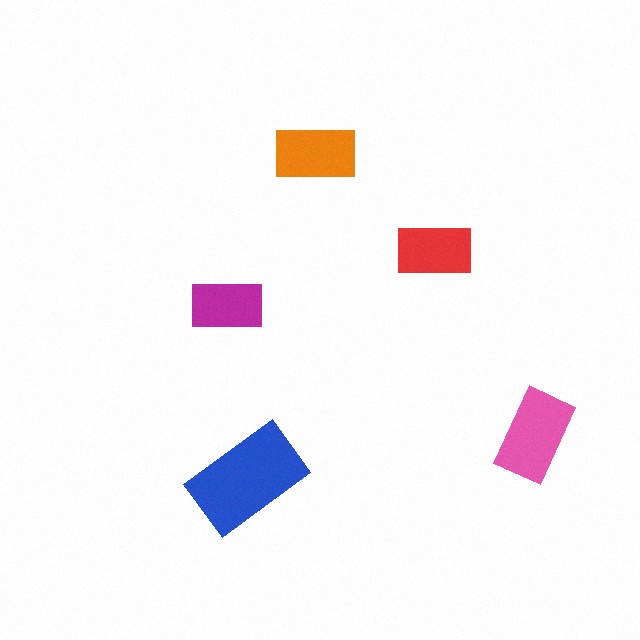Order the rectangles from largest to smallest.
the blue one, the pink one, the orange one, the red one, the magenta one.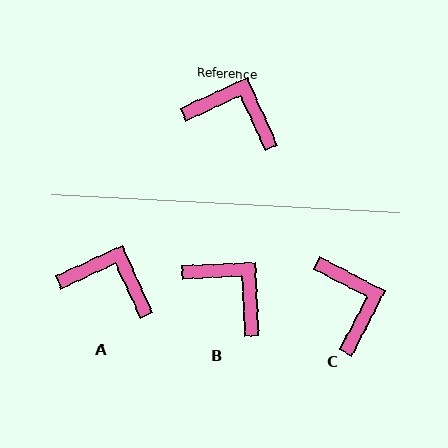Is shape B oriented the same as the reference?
No, it is off by about 22 degrees.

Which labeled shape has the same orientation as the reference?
A.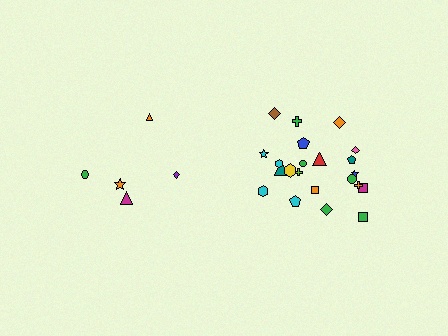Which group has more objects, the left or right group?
The right group.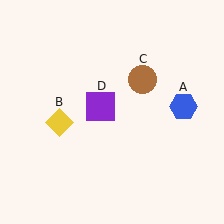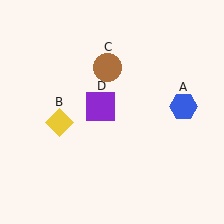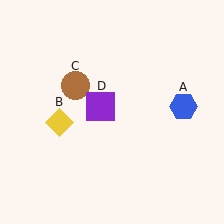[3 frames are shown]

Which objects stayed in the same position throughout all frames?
Blue hexagon (object A) and yellow diamond (object B) and purple square (object D) remained stationary.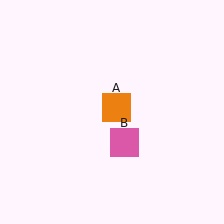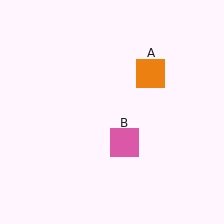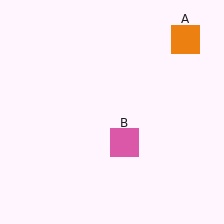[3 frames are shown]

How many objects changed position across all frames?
1 object changed position: orange square (object A).